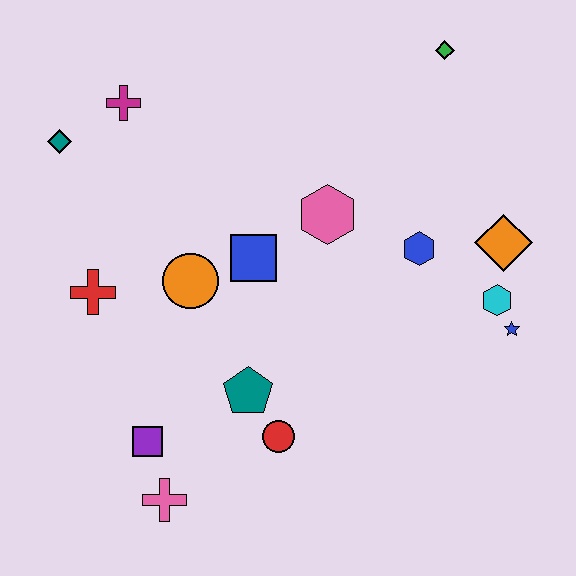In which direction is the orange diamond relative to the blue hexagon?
The orange diamond is to the right of the blue hexagon.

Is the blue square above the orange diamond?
No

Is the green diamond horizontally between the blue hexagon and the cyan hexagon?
Yes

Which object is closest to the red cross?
The orange circle is closest to the red cross.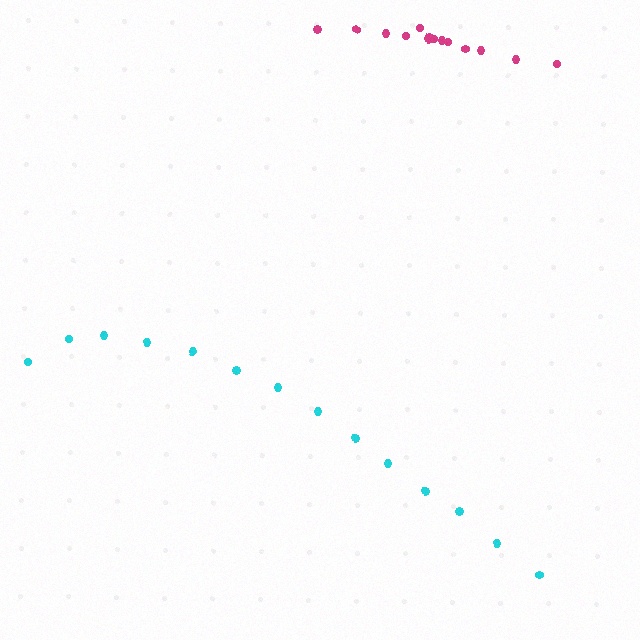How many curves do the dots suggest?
There are 2 distinct paths.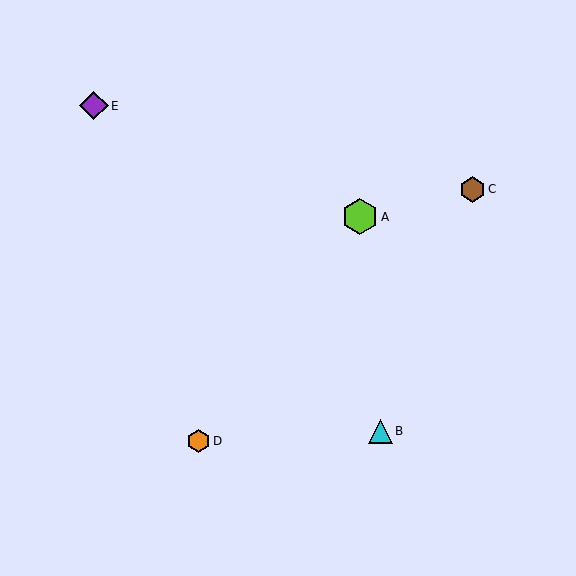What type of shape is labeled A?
Shape A is a lime hexagon.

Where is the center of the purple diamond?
The center of the purple diamond is at (94, 106).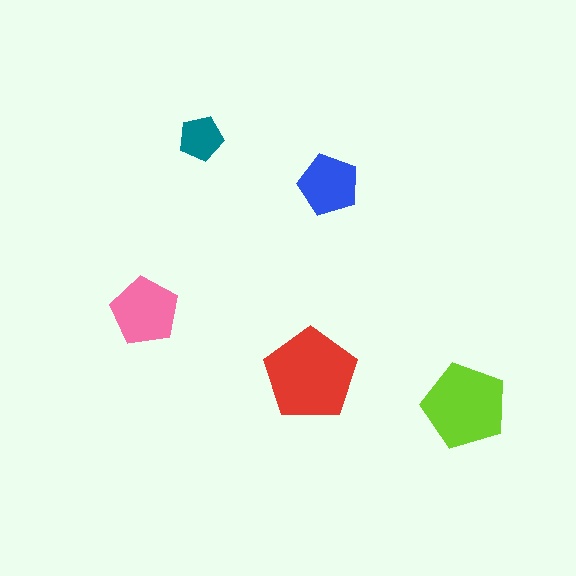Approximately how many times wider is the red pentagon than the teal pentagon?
About 2 times wider.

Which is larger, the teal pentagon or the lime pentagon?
The lime one.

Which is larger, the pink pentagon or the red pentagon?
The red one.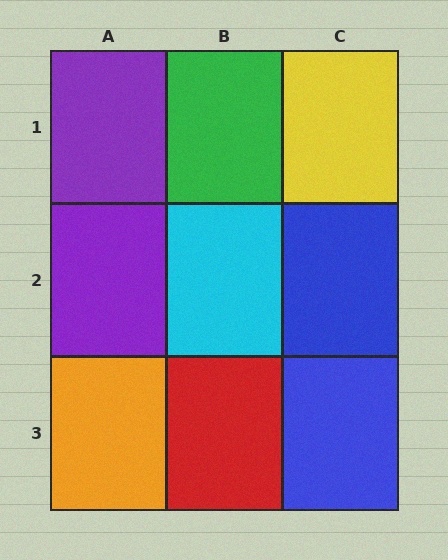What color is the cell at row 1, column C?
Yellow.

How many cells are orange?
1 cell is orange.